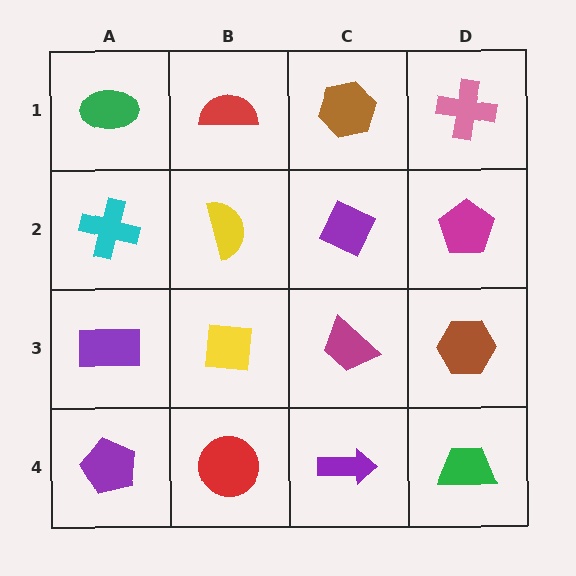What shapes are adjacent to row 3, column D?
A magenta pentagon (row 2, column D), a green trapezoid (row 4, column D), a magenta trapezoid (row 3, column C).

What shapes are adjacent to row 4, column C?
A magenta trapezoid (row 3, column C), a red circle (row 4, column B), a green trapezoid (row 4, column D).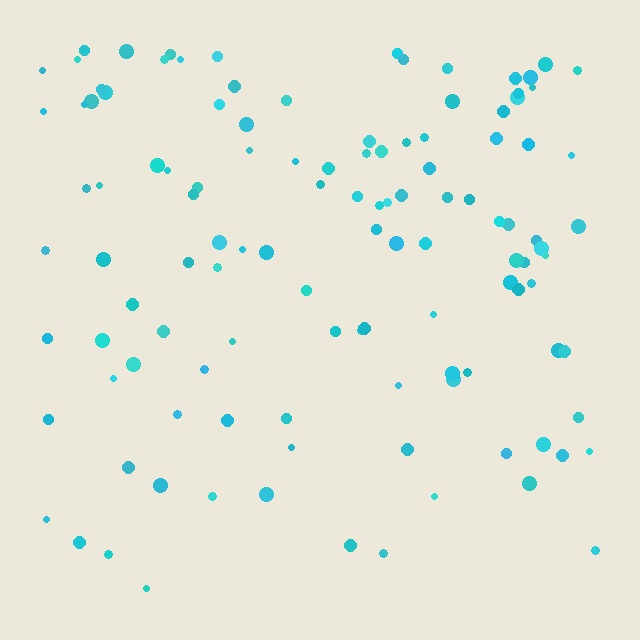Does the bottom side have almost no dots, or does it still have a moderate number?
Still a moderate number, just noticeably fewer than the top.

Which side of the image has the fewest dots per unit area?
The bottom.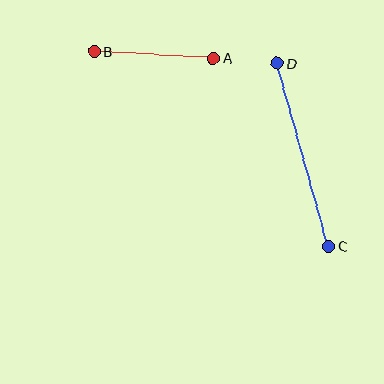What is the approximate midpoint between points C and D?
The midpoint is at approximately (303, 155) pixels.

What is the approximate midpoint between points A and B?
The midpoint is at approximately (154, 55) pixels.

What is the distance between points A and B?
The distance is approximately 120 pixels.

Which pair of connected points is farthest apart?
Points C and D are farthest apart.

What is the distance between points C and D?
The distance is approximately 190 pixels.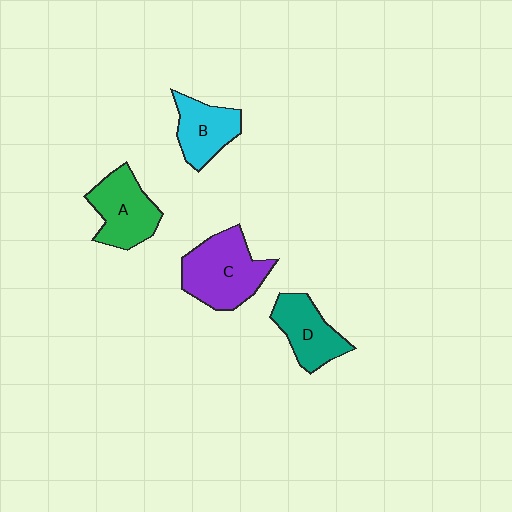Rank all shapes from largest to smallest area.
From largest to smallest: C (purple), A (green), D (teal), B (cyan).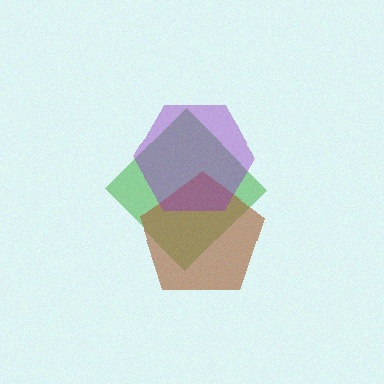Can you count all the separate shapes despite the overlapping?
Yes, there are 3 separate shapes.